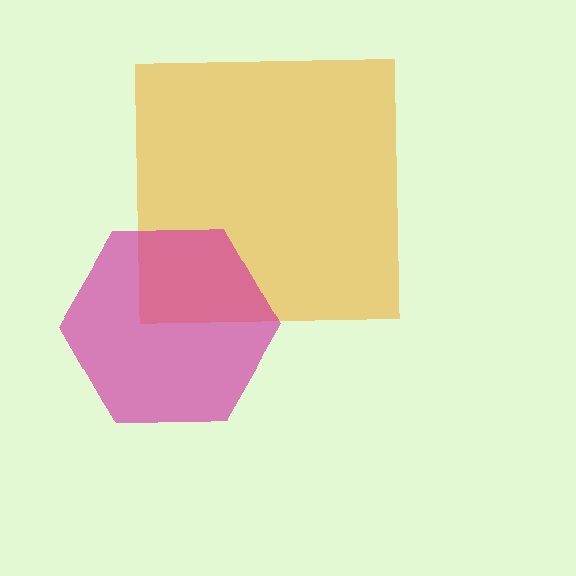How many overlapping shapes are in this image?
There are 2 overlapping shapes in the image.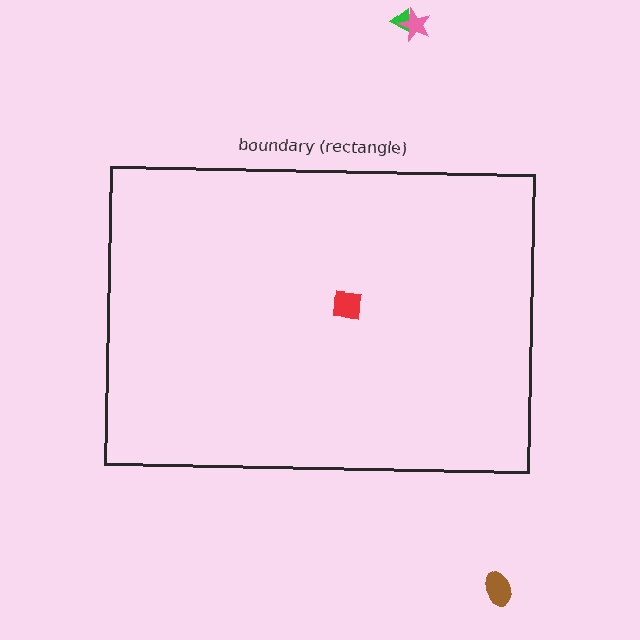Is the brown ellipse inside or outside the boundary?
Outside.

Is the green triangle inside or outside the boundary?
Outside.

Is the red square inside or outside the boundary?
Inside.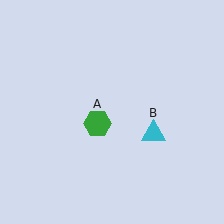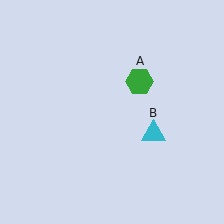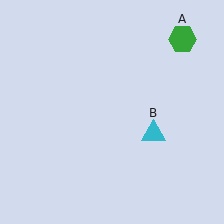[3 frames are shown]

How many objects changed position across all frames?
1 object changed position: green hexagon (object A).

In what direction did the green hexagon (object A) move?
The green hexagon (object A) moved up and to the right.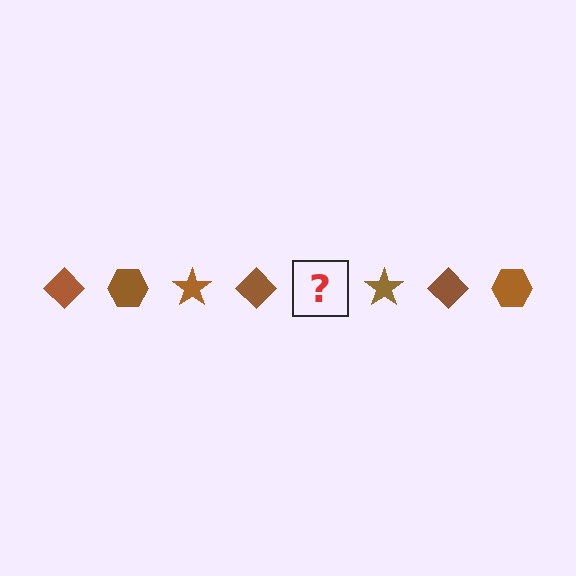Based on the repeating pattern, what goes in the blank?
The blank should be a brown hexagon.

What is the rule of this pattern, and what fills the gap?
The rule is that the pattern cycles through diamond, hexagon, star shapes in brown. The gap should be filled with a brown hexagon.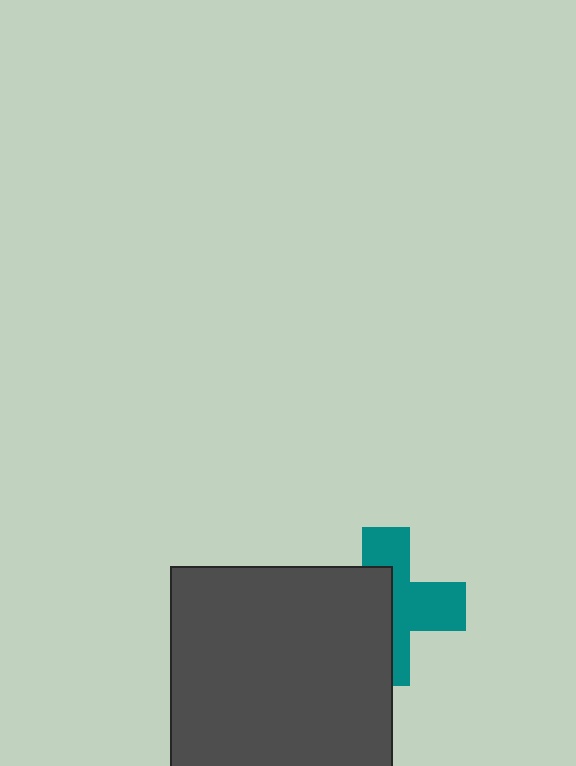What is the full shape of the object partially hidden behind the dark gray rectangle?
The partially hidden object is a teal cross.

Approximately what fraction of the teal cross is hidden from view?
Roughly 50% of the teal cross is hidden behind the dark gray rectangle.